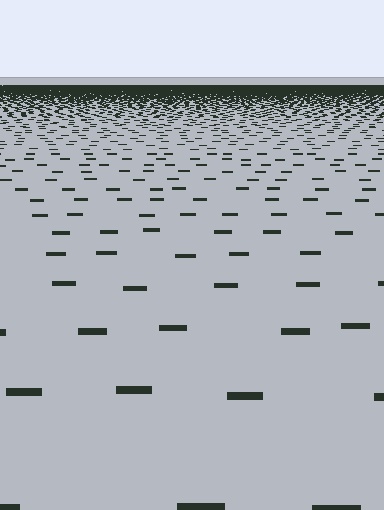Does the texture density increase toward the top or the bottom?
Density increases toward the top.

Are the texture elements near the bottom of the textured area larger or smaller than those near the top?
Larger. Near the bottom, elements are closer to the viewer and appear at a bigger on-screen size.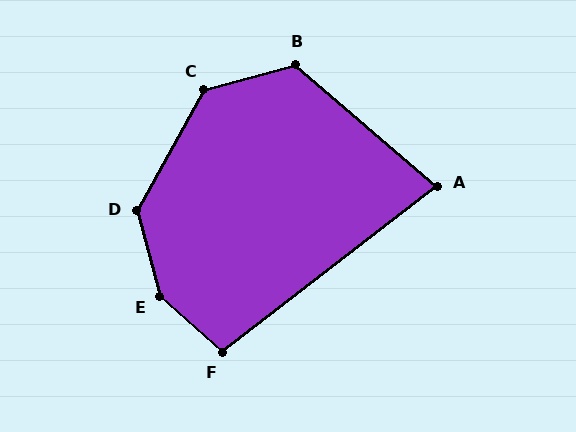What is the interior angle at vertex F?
Approximately 100 degrees (obtuse).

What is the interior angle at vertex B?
Approximately 124 degrees (obtuse).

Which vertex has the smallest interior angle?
A, at approximately 79 degrees.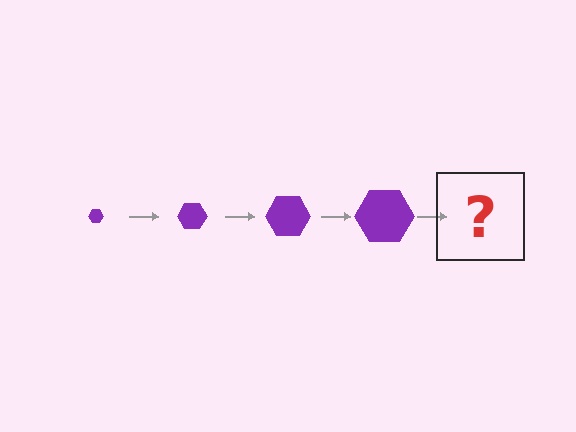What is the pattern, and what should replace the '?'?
The pattern is that the hexagon gets progressively larger each step. The '?' should be a purple hexagon, larger than the previous one.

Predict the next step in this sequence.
The next step is a purple hexagon, larger than the previous one.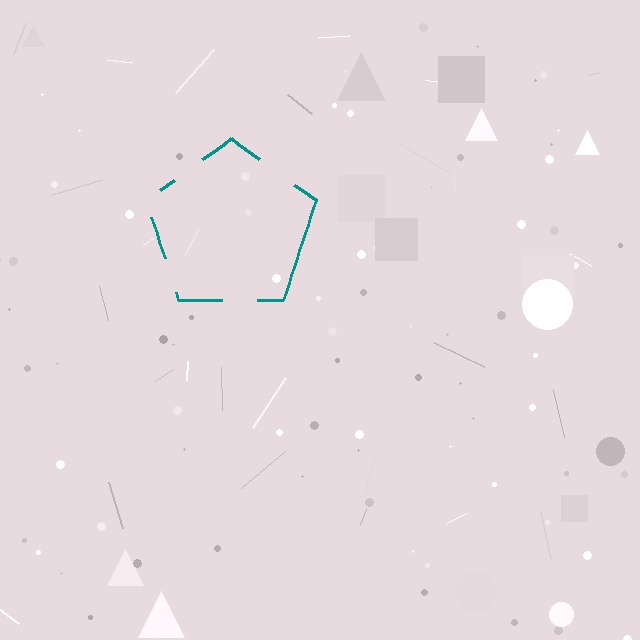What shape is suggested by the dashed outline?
The dashed outline suggests a pentagon.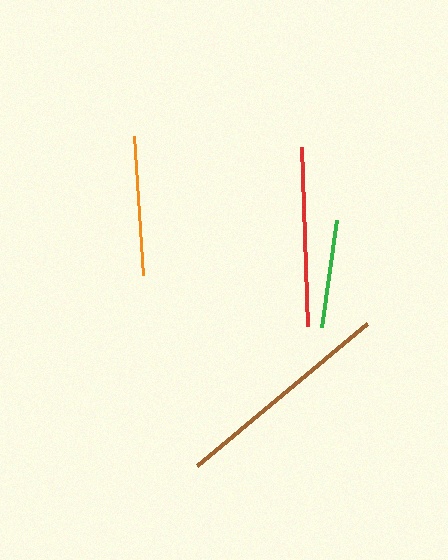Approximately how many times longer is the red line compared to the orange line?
The red line is approximately 1.3 times the length of the orange line.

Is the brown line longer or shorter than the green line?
The brown line is longer than the green line.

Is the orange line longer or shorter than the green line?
The orange line is longer than the green line.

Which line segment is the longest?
The brown line is the longest at approximately 222 pixels.